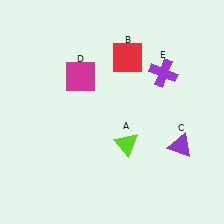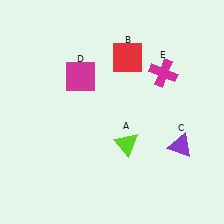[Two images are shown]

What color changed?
The cross (E) changed from purple in Image 1 to magenta in Image 2.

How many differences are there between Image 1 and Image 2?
There is 1 difference between the two images.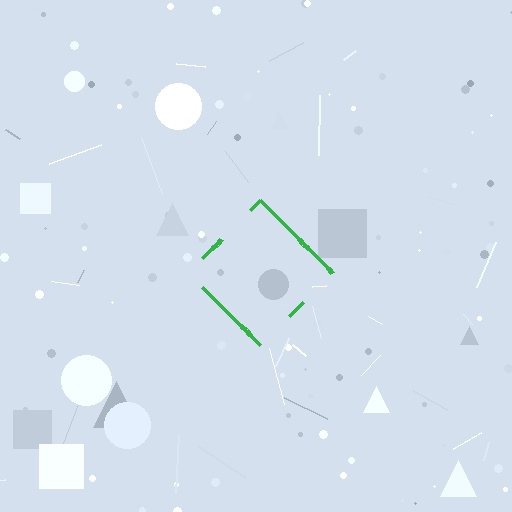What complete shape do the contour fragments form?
The contour fragments form a diamond.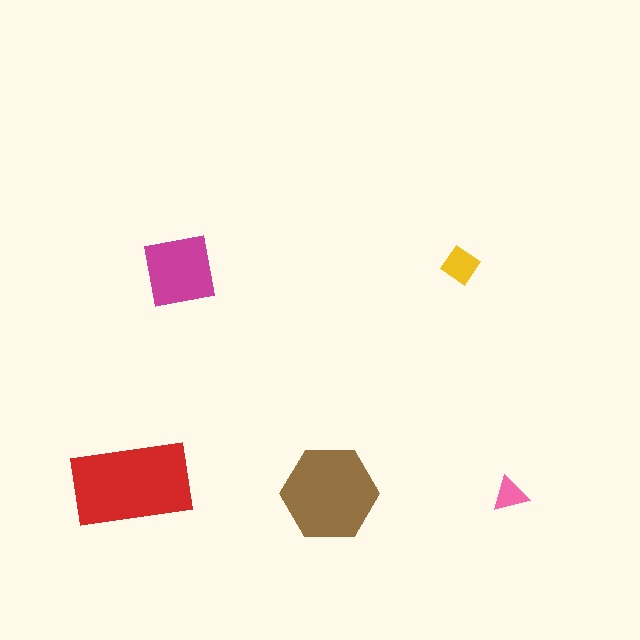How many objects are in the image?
There are 5 objects in the image.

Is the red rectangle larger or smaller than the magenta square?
Larger.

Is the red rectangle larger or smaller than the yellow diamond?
Larger.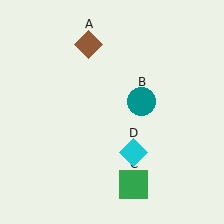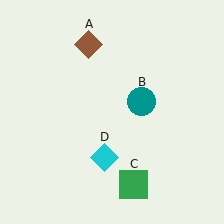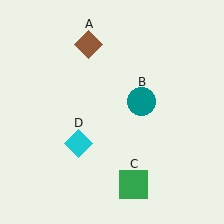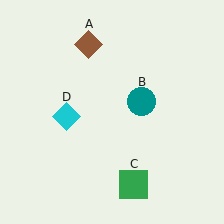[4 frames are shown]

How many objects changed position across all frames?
1 object changed position: cyan diamond (object D).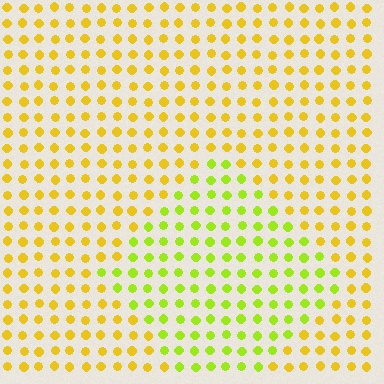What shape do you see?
I see a diamond.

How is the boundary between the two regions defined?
The boundary is defined purely by a slight shift in hue (about 34 degrees). Spacing, size, and orientation are identical on both sides.